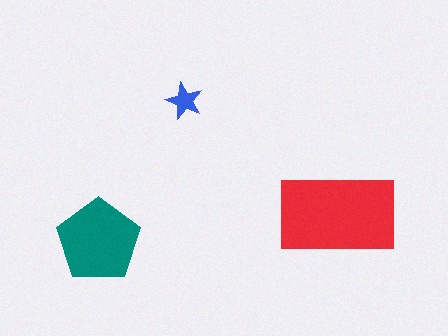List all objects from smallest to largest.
The blue star, the teal pentagon, the red rectangle.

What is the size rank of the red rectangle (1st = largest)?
1st.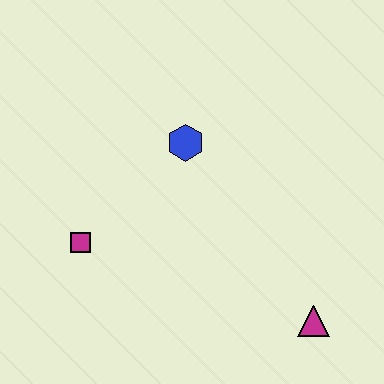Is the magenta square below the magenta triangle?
No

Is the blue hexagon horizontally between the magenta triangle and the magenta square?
Yes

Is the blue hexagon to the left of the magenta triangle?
Yes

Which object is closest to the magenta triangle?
The blue hexagon is closest to the magenta triangle.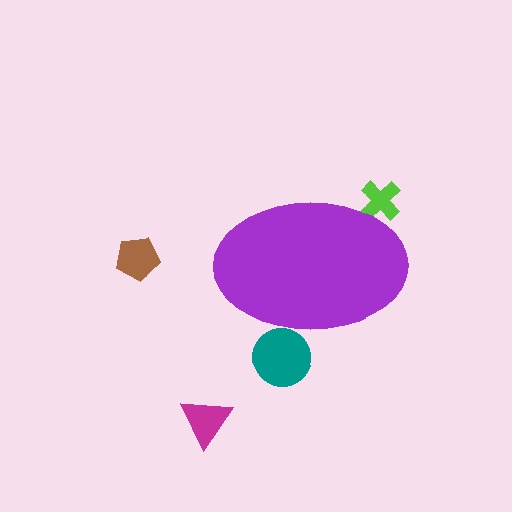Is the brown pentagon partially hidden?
No, the brown pentagon is fully visible.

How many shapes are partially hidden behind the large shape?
2 shapes are partially hidden.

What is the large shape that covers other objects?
A purple ellipse.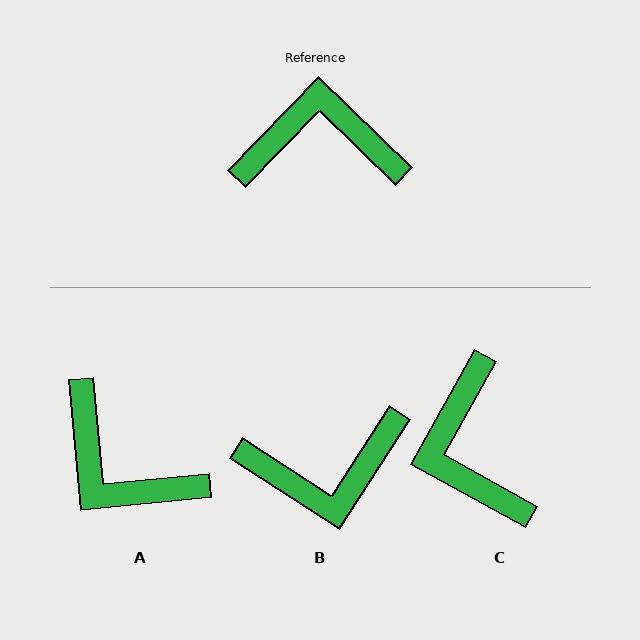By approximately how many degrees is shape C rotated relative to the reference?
Approximately 105 degrees counter-clockwise.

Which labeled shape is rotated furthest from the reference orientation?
B, about 169 degrees away.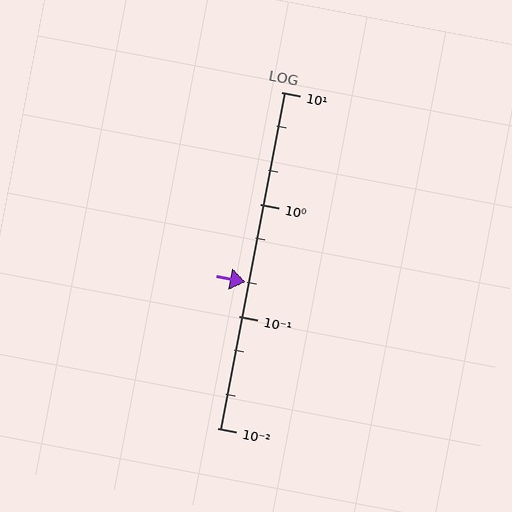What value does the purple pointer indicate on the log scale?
The pointer indicates approximately 0.2.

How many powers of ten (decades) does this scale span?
The scale spans 3 decades, from 0.01 to 10.